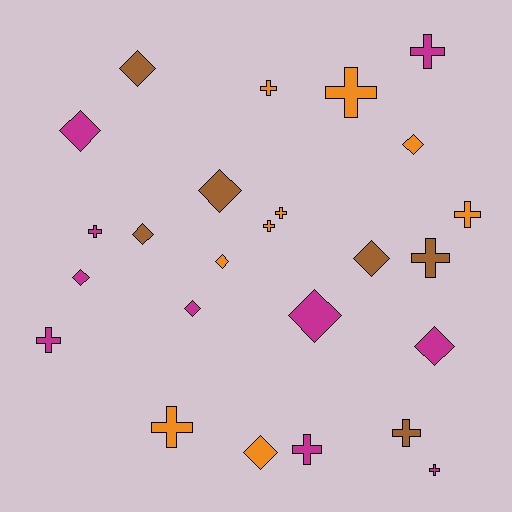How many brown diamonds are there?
There are 4 brown diamonds.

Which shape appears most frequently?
Cross, with 13 objects.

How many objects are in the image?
There are 25 objects.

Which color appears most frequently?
Magenta, with 10 objects.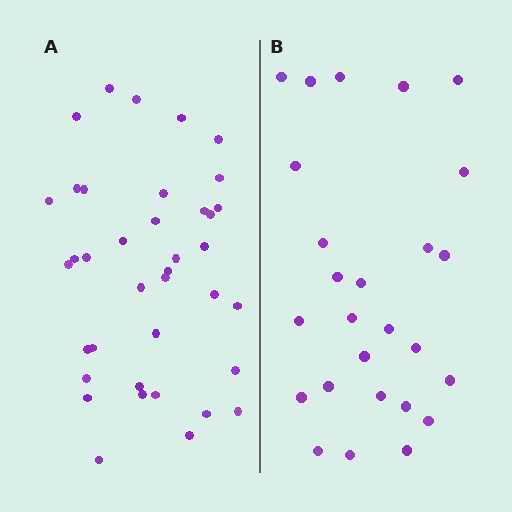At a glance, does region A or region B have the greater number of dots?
Region A (the left region) has more dots.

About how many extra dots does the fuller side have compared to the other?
Region A has roughly 12 or so more dots than region B.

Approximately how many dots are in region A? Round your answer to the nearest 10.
About 40 dots. (The exact count is 38, which rounds to 40.)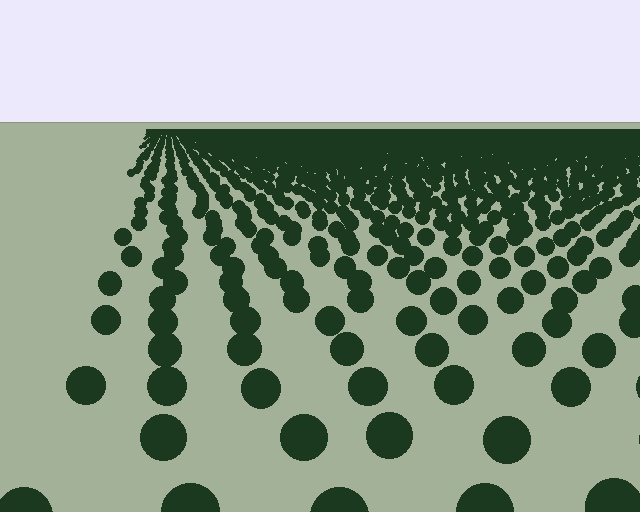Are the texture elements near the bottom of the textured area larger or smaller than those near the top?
Larger. Near the bottom, elements are closer to the viewer and appear at a bigger on-screen size.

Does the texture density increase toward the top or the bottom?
Density increases toward the top.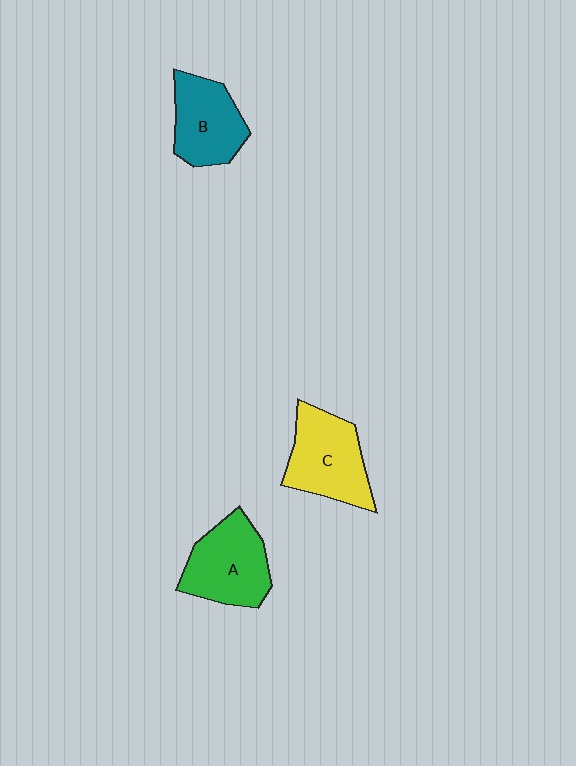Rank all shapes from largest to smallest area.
From largest to smallest: C (yellow), A (green), B (teal).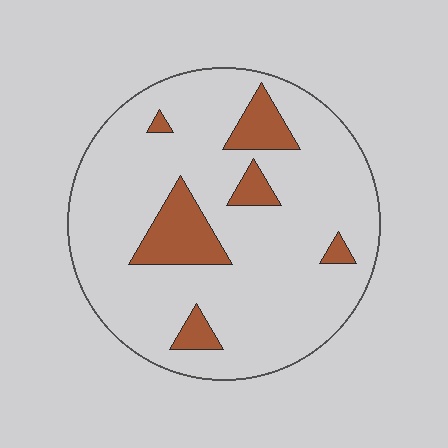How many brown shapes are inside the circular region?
6.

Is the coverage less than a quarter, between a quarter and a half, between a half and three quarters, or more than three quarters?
Less than a quarter.